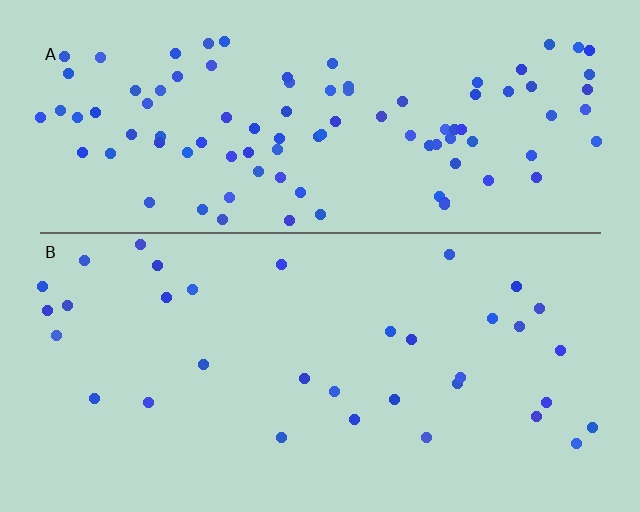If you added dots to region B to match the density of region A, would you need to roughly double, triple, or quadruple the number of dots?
Approximately triple.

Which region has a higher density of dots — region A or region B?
A (the top).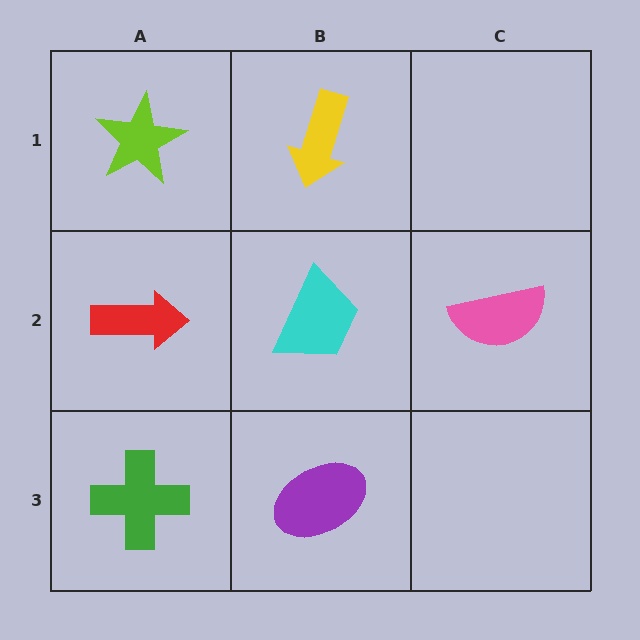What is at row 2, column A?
A red arrow.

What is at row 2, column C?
A pink semicircle.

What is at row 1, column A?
A lime star.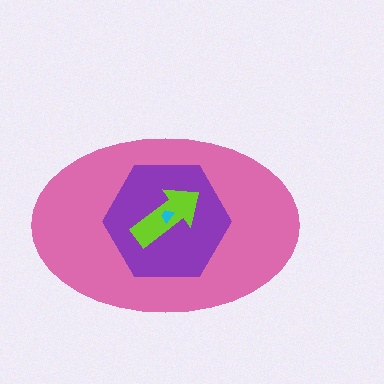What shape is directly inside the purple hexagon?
The lime arrow.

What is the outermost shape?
The pink ellipse.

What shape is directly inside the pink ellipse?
The purple hexagon.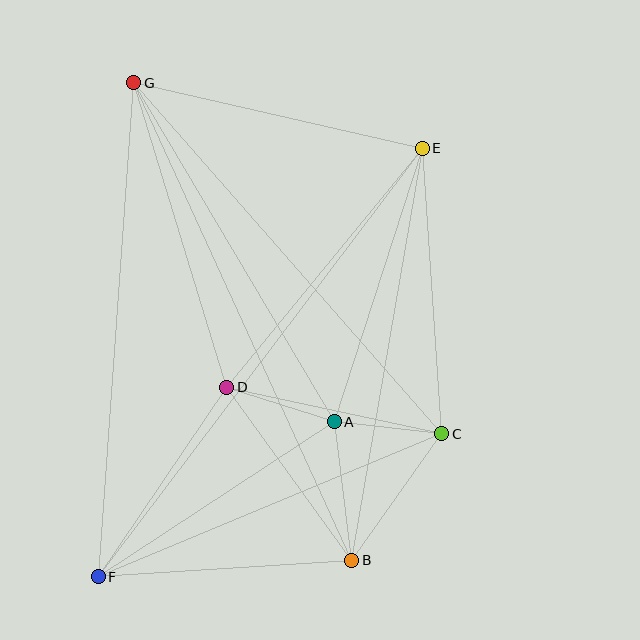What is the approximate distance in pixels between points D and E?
The distance between D and E is approximately 309 pixels.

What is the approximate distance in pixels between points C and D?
The distance between C and D is approximately 220 pixels.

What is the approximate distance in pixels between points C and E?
The distance between C and E is approximately 286 pixels.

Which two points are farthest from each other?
Points E and F are farthest from each other.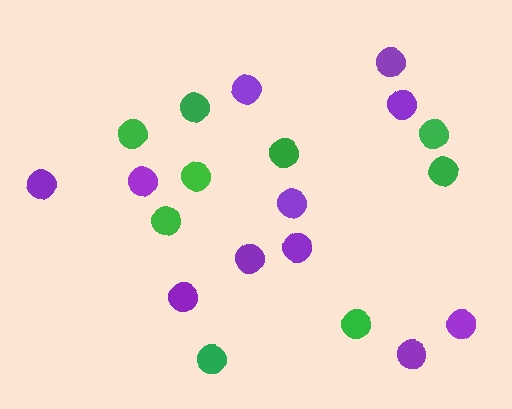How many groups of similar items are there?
There are 2 groups: one group of purple circles (11) and one group of green circles (9).